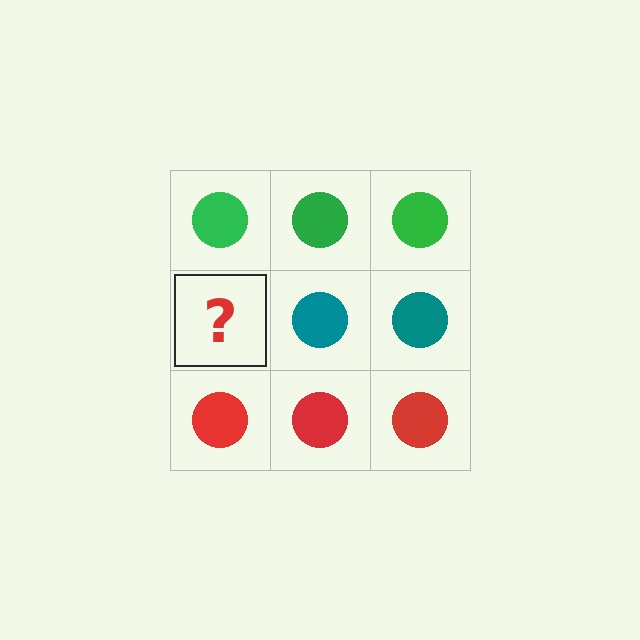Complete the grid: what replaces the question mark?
The question mark should be replaced with a teal circle.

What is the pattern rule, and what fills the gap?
The rule is that each row has a consistent color. The gap should be filled with a teal circle.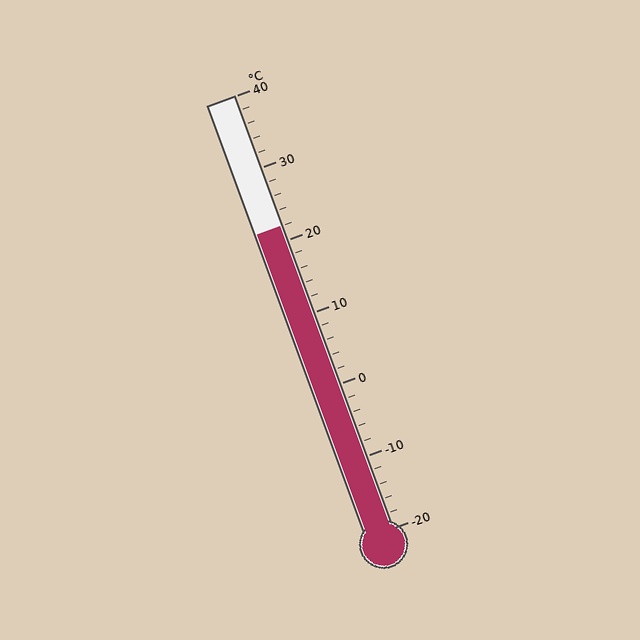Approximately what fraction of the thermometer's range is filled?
The thermometer is filled to approximately 70% of its range.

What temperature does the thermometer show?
The thermometer shows approximately 22°C.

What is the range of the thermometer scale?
The thermometer scale ranges from -20°C to 40°C.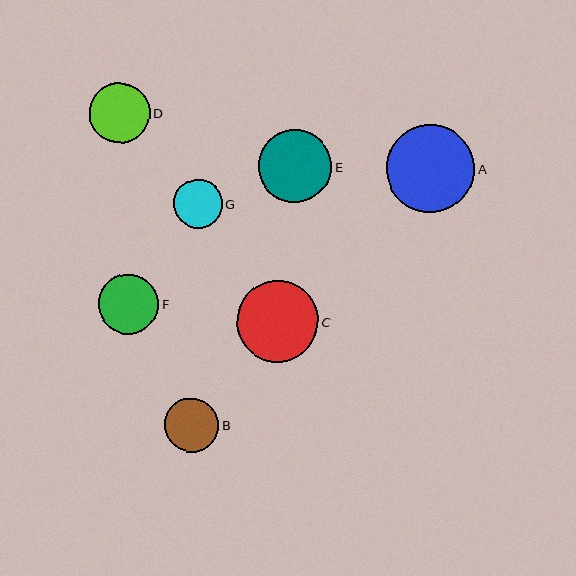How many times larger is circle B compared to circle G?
Circle B is approximately 1.1 times the size of circle G.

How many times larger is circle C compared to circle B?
Circle C is approximately 1.5 times the size of circle B.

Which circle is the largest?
Circle A is the largest with a size of approximately 88 pixels.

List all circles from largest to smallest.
From largest to smallest: A, C, E, F, D, B, G.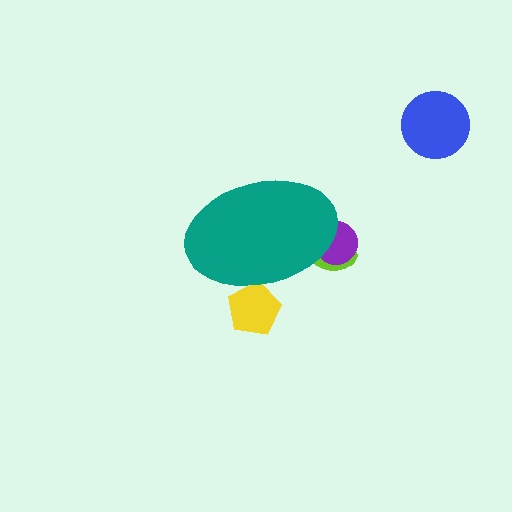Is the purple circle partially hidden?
Yes, the purple circle is partially hidden behind the teal ellipse.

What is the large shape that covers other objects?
A teal ellipse.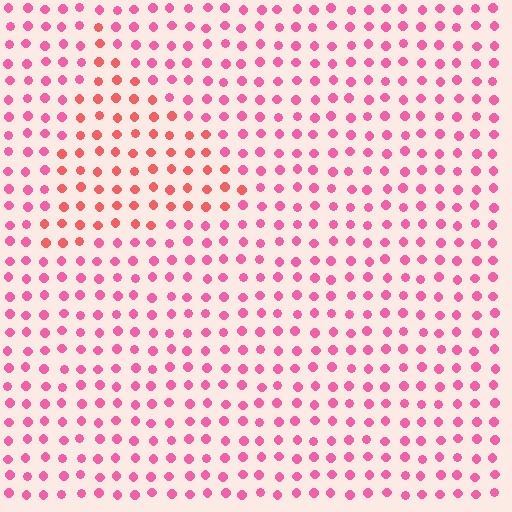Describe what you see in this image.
The image is filled with small pink elements in a uniform arrangement. A triangle-shaped region is visible where the elements are tinted to a slightly different hue, forming a subtle color boundary.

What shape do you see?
I see a triangle.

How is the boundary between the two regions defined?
The boundary is defined purely by a slight shift in hue (about 28 degrees). Spacing, size, and orientation are identical on both sides.